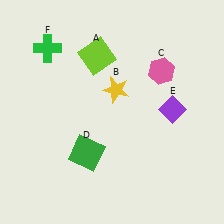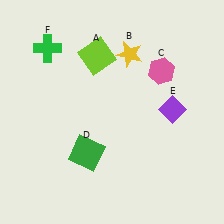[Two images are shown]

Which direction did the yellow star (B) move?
The yellow star (B) moved up.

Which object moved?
The yellow star (B) moved up.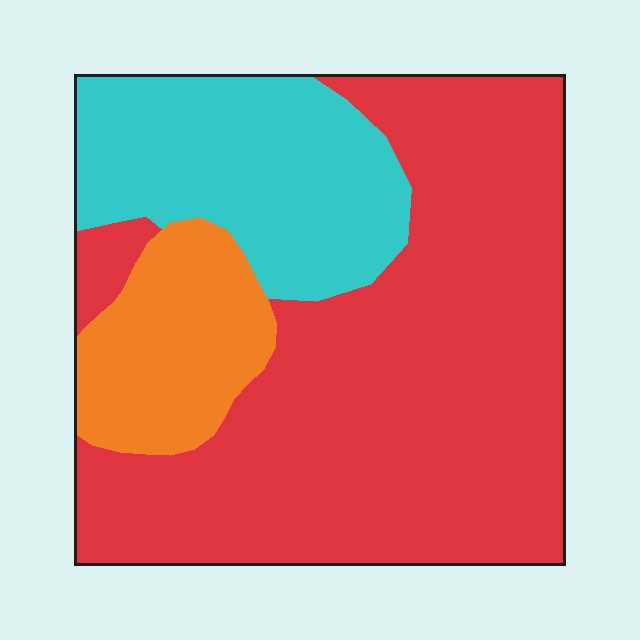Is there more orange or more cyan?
Cyan.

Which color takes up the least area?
Orange, at roughly 15%.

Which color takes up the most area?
Red, at roughly 65%.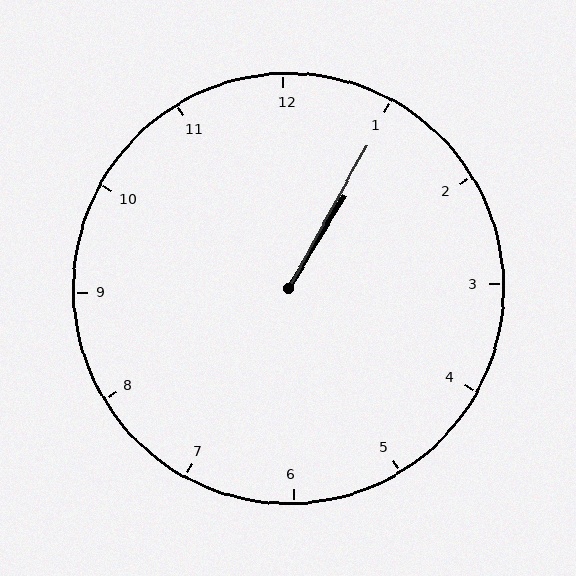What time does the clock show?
1:05.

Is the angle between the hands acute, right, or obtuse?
It is acute.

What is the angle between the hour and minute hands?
Approximately 2 degrees.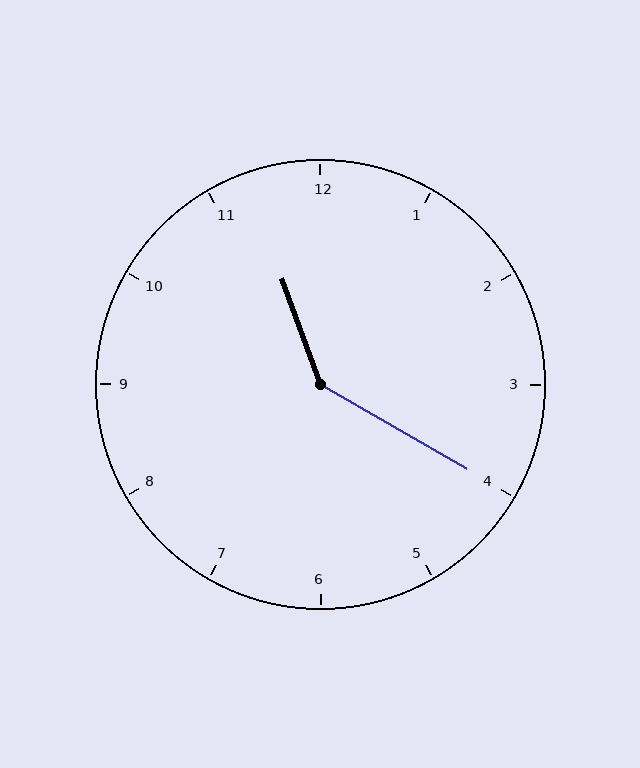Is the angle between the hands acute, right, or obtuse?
It is obtuse.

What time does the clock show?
11:20.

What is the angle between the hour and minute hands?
Approximately 140 degrees.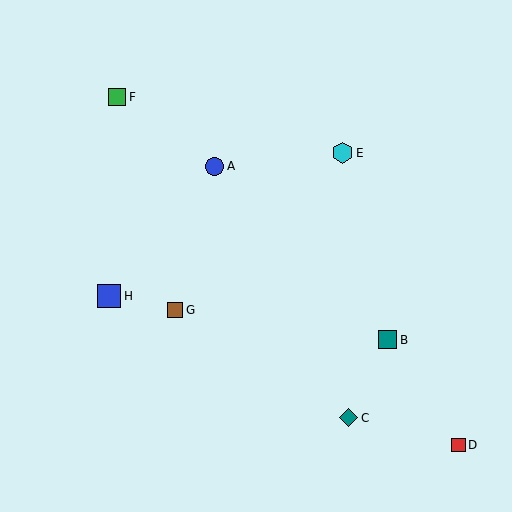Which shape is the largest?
The blue square (labeled H) is the largest.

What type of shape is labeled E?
Shape E is a cyan hexagon.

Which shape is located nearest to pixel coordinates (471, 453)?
The red square (labeled D) at (458, 445) is nearest to that location.